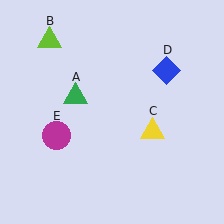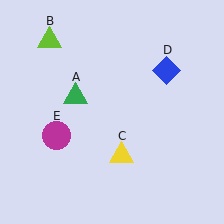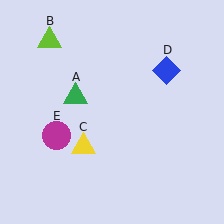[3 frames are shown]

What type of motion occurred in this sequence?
The yellow triangle (object C) rotated clockwise around the center of the scene.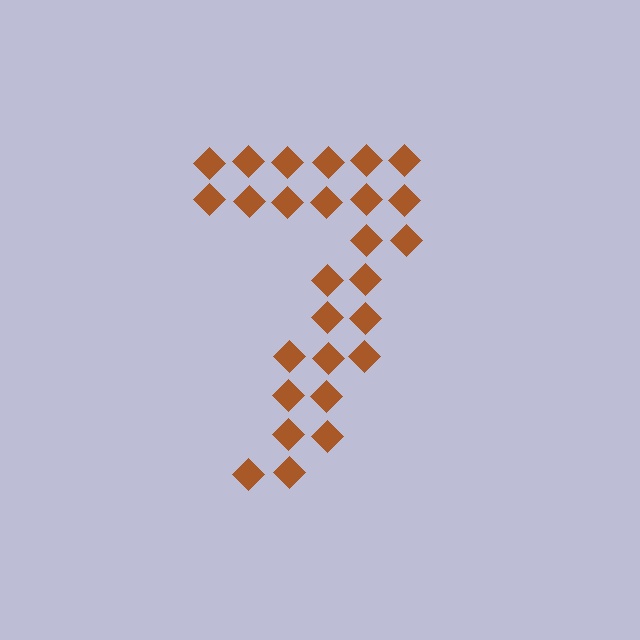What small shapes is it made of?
It is made of small diamonds.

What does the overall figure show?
The overall figure shows the digit 7.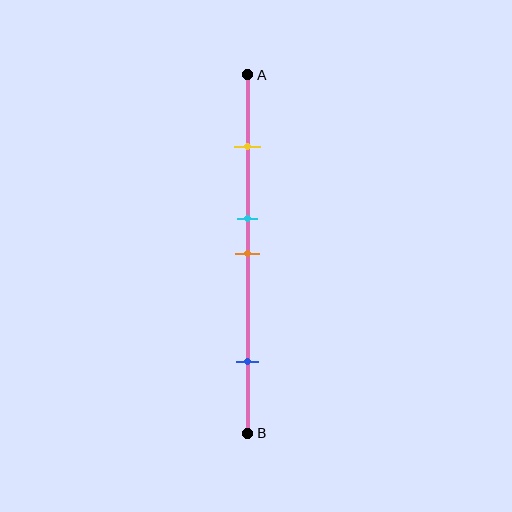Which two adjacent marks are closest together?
The cyan and orange marks are the closest adjacent pair.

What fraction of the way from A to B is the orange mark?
The orange mark is approximately 50% (0.5) of the way from A to B.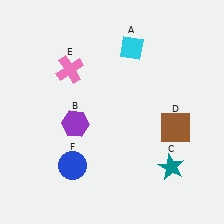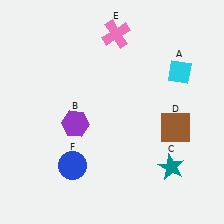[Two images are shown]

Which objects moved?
The objects that moved are: the cyan diamond (A), the pink cross (E).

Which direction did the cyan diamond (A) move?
The cyan diamond (A) moved right.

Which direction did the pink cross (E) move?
The pink cross (E) moved right.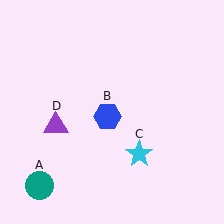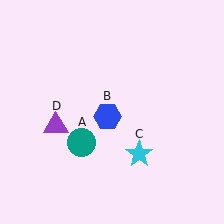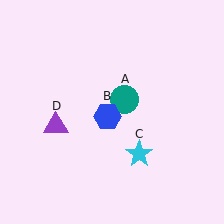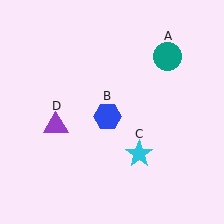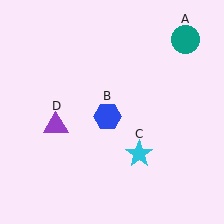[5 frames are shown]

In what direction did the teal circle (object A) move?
The teal circle (object A) moved up and to the right.